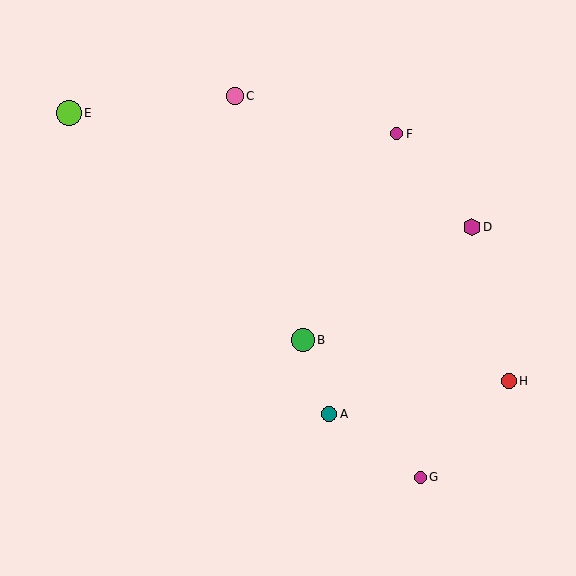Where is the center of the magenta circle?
The center of the magenta circle is at (397, 134).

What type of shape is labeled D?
Shape D is a magenta hexagon.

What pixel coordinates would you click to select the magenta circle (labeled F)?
Click at (397, 134) to select the magenta circle F.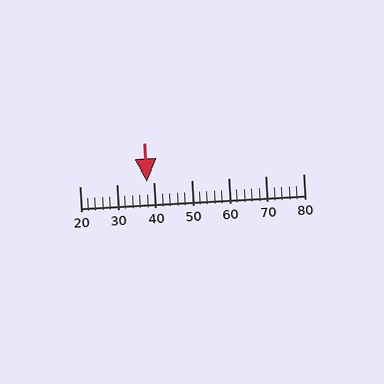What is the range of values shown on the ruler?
The ruler shows values from 20 to 80.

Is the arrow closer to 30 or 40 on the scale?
The arrow is closer to 40.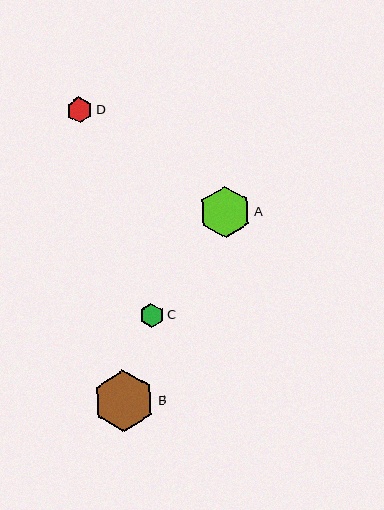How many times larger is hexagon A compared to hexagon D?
Hexagon A is approximately 2.0 times the size of hexagon D.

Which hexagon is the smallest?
Hexagon C is the smallest with a size of approximately 24 pixels.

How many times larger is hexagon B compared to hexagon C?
Hexagon B is approximately 2.6 times the size of hexagon C.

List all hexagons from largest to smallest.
From largest to smallest: B, A, D, C.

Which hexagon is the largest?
Hexagon B is the largest with a size of approximately 61 pixels.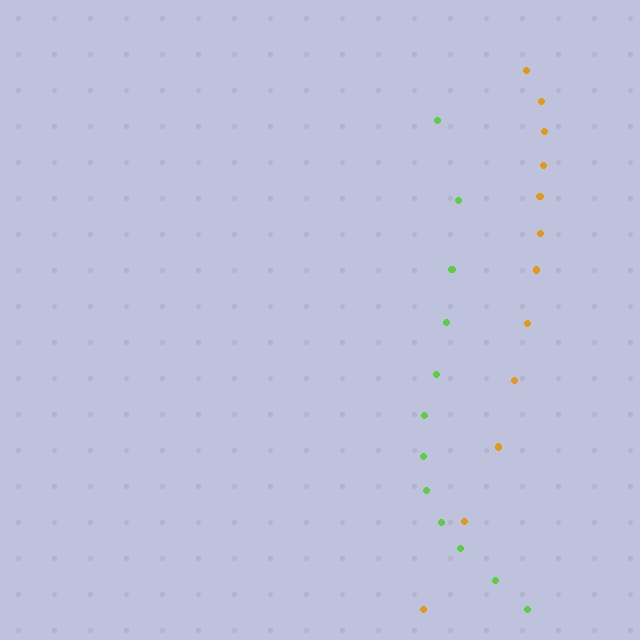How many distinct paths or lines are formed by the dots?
There are 2 distinct paths.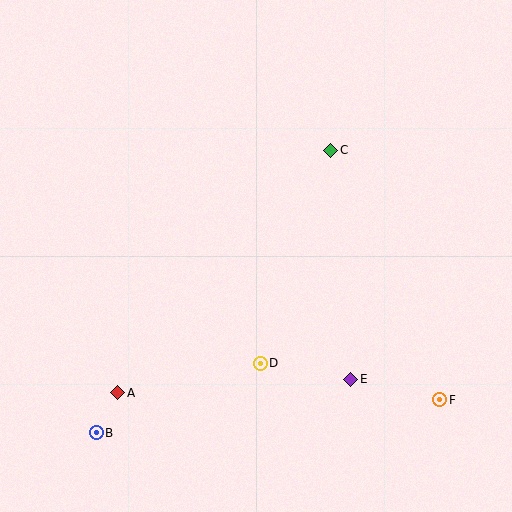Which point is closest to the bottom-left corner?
Point B is closest to the bottom-left corner.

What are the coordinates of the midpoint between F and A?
The midpoint between F and A is at (279, 396).